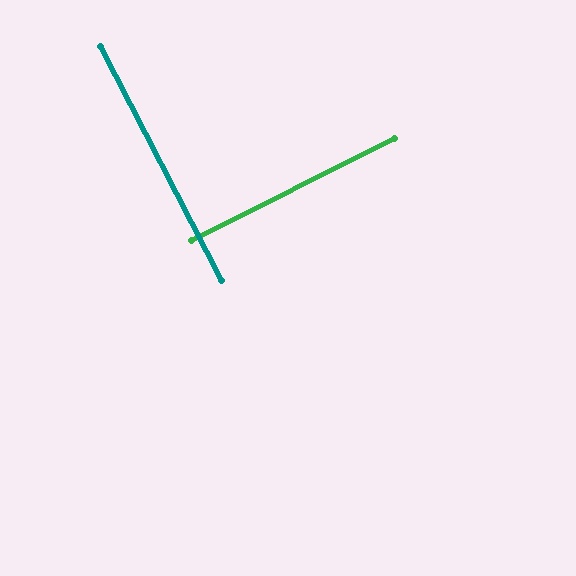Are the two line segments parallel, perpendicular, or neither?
Perpendicular — they meet at approximately 89°.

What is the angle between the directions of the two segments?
Approximately 89 degrees.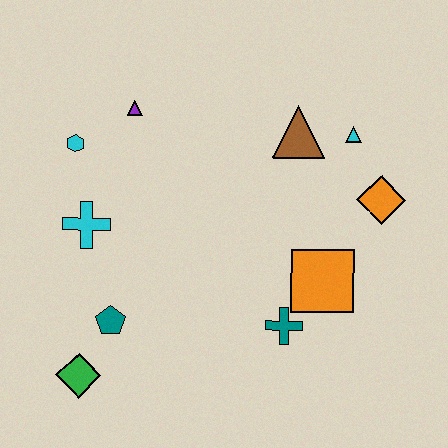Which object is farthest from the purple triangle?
The green diamond is farthest from the purple triangle.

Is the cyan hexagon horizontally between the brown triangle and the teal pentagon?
No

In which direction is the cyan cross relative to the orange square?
The cyan cross is to the left of the orange square.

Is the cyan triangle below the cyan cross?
No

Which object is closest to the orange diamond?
The cyan triangle is closest to the orange diamond.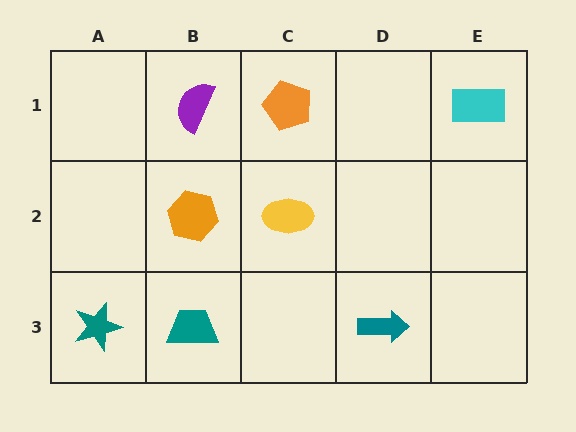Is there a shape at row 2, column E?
No, that cell is empty.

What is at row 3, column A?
A teal star.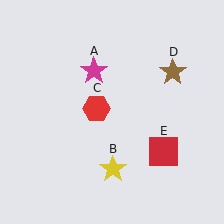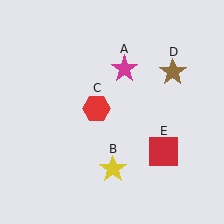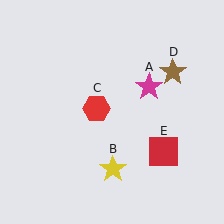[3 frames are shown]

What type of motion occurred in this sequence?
The magenta star (object A) rotated clockwise around the center of the scene.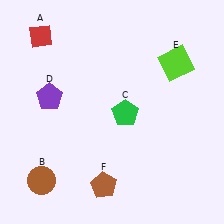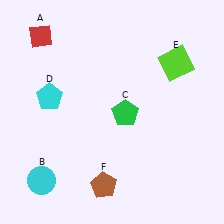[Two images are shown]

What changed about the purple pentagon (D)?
In Image 1, D is purple. In Image 2, it changed to cyan.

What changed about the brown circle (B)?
In Image 1, B is brown. In Image 2, it changed to cyan.